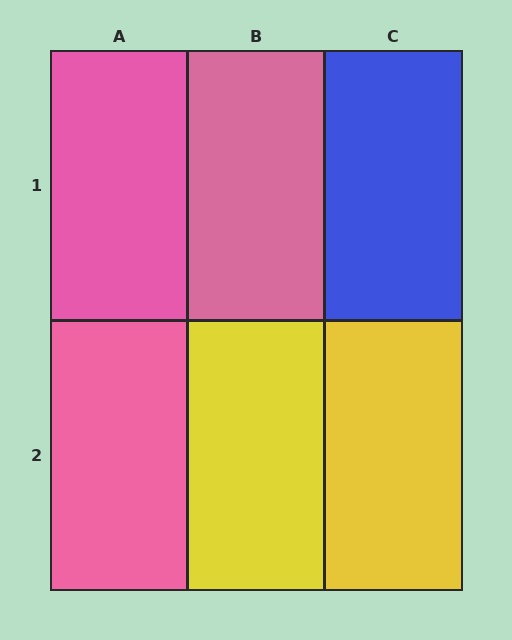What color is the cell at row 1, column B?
Pink.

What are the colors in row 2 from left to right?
Pink, yellow, yellow.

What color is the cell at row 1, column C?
Blue.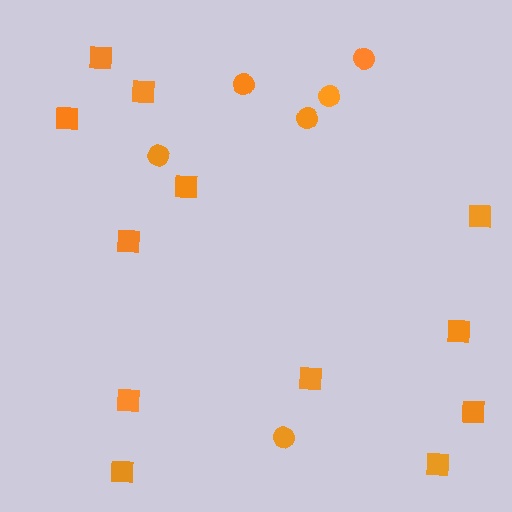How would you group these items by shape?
There are 2 groups: one group of circles (6) and one group of squares (12).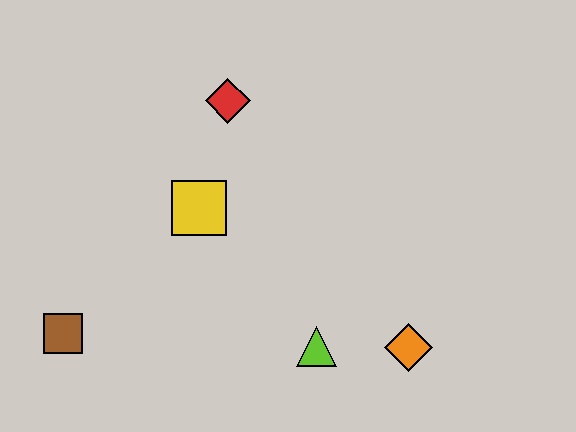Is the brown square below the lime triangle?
No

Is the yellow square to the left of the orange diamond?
Yes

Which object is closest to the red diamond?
The yellow square is closest to the red diamond.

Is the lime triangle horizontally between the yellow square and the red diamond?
No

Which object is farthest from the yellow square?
The orange diamond is farthest from the yellow square.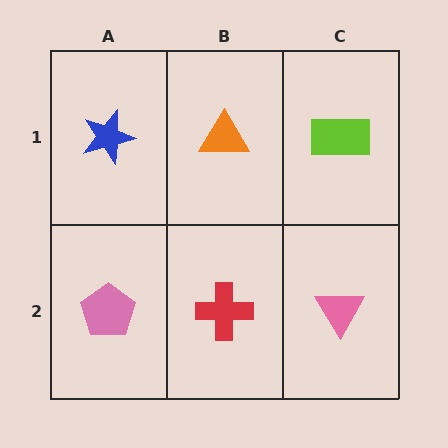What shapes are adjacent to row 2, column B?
An orange triangle (row 1, column B), a pink pentagon (row 2, column A), a pink triangle (row 2, column C).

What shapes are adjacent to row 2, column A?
A blue star (row 1, column A), a red cross (row 2, column B).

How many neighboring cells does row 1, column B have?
3.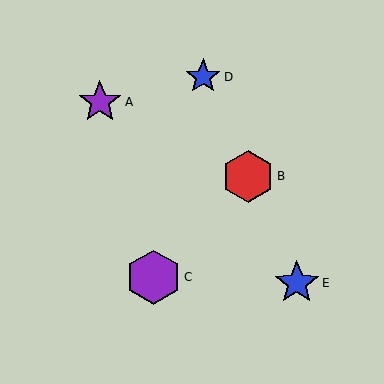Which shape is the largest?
The purple hexagon (labeled C) is the largest.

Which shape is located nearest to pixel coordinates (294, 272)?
The blue star (labeled E) at (297, 283) is nearest to that location.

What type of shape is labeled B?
Shape B is a red hexagon.